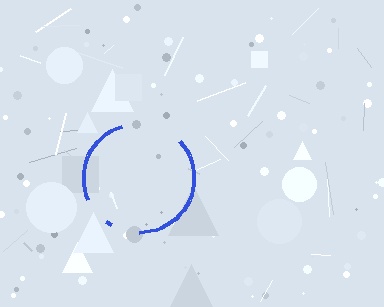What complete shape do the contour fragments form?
The contour fragments form a circle.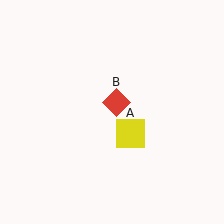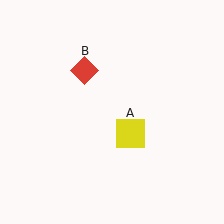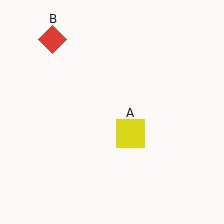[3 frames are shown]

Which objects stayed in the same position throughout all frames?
Yellow square (object A) remained stationary.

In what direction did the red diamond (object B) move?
The red diamond (object B) moved up and to the left.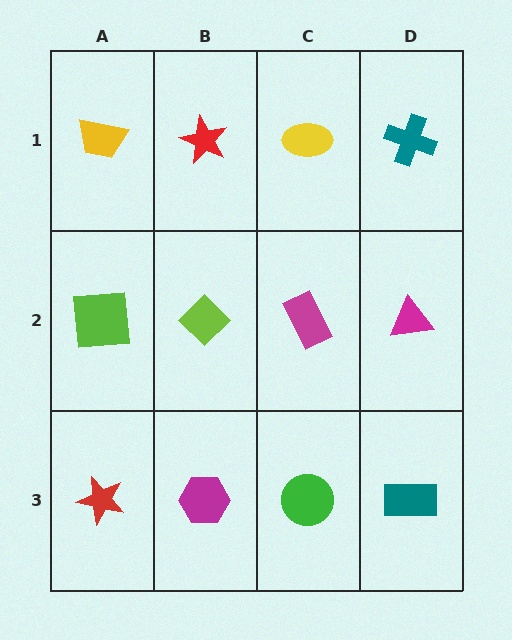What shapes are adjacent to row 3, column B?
A lime diamond (row 2, column B), a red star (row 3, column A), a green circle (row 3, column C).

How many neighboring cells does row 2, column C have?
4.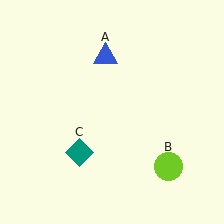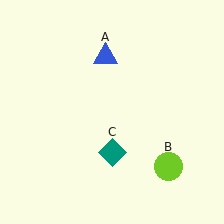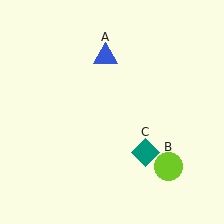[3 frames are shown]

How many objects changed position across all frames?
1 object changed position: teal diamond (object C).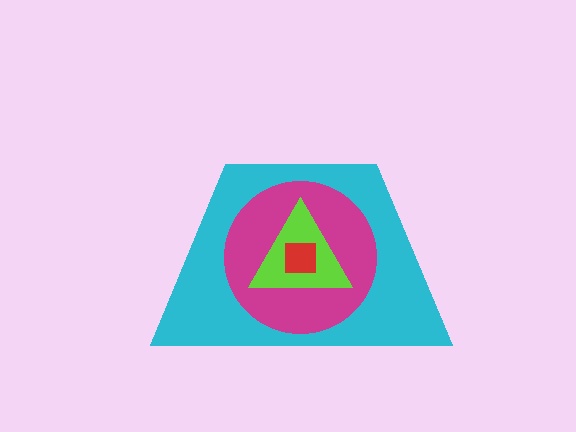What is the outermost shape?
The cyan trapezoid.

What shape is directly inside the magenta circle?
The lime triangle.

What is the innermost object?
The red square.